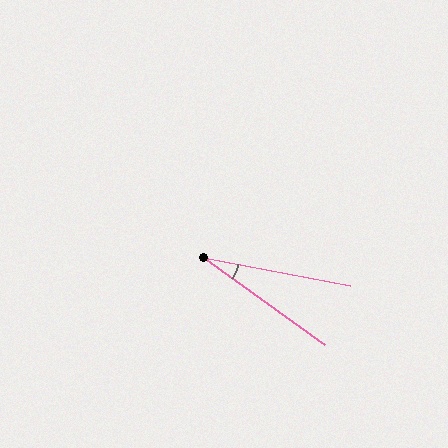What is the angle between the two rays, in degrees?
Approximately 25 degrees.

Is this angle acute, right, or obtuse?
It is acute.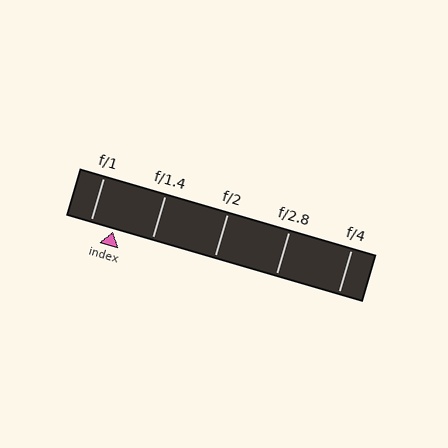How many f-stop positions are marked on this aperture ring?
There are 5 f-stop positions marked.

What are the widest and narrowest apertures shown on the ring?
The widest aperture shown is f/1 and the narrowest is f/4.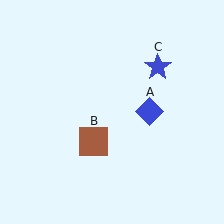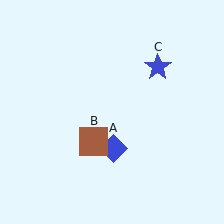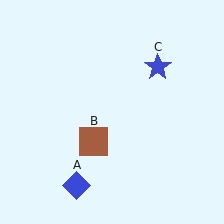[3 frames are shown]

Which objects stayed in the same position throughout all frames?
Brown square (object B) and blue star (object C) remained stationary.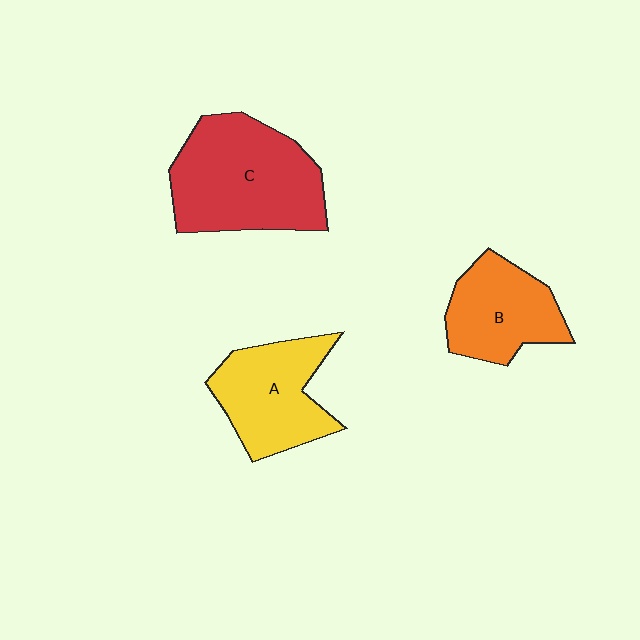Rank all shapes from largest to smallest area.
From largest to smallest: C (red), A (yellow), B (orange).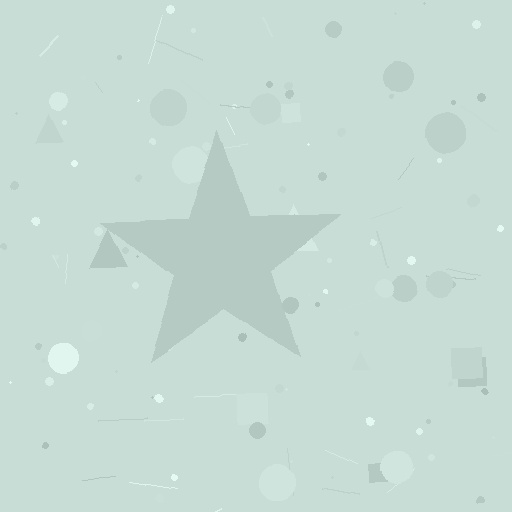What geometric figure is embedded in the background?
A star is embedded in the background.